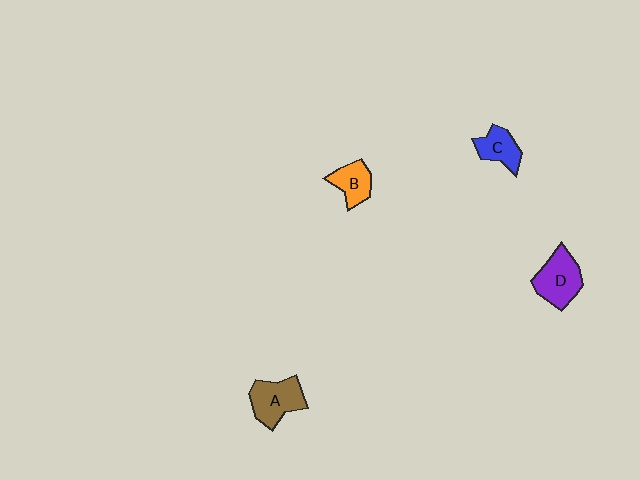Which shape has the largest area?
Shape D (purple).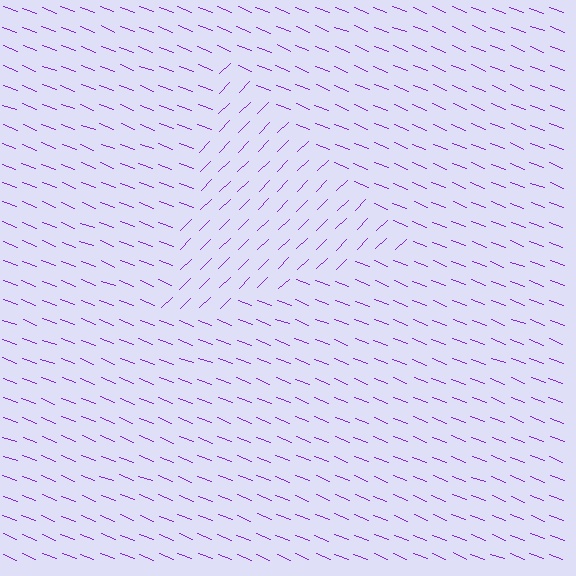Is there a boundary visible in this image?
Yes, there is a texture boundary formed by a change in line orientation.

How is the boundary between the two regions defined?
The boundary is defined purely by a change in line orientation (approximately 66 degrees difference). All lines are the same color and thickness.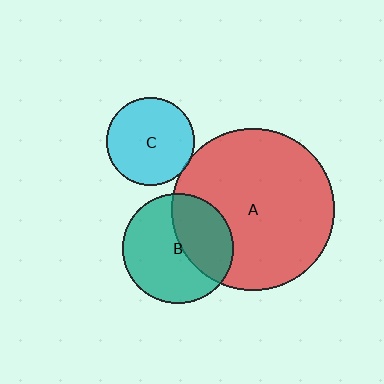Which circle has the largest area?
Circle A (red).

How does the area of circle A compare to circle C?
Approximately 3.5 times.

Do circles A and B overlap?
Yes.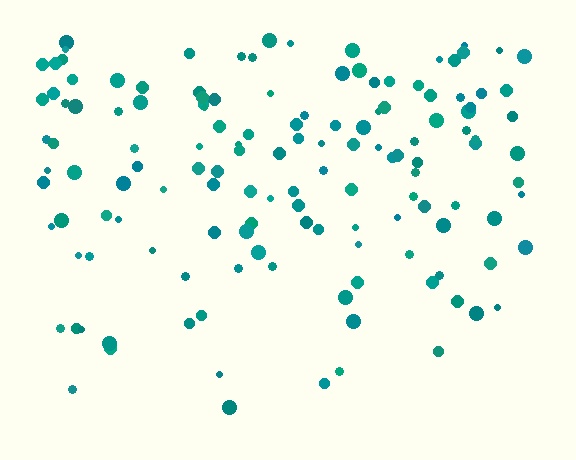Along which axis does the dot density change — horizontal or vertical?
Vertical.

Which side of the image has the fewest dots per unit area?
The bottom.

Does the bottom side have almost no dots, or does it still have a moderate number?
Still a moderate number, just noticeably fewer than the top.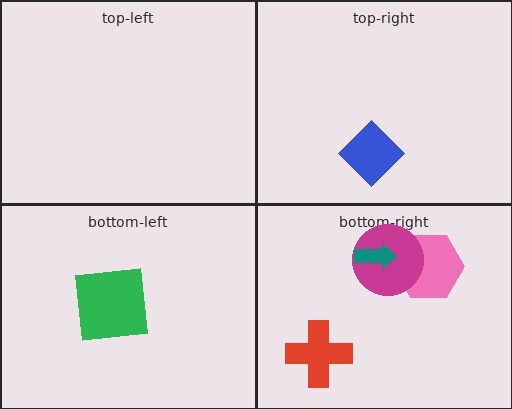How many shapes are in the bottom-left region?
1.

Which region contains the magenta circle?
The bottom-right region.